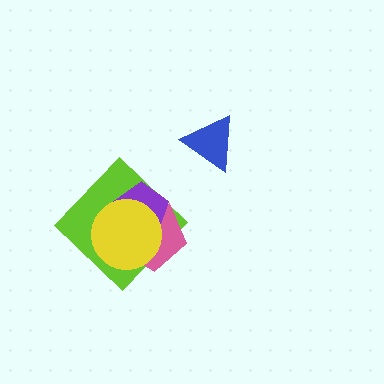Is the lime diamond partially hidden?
Yes, it is partially covered by another shape.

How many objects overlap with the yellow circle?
3 objects overlap with the yellow circle.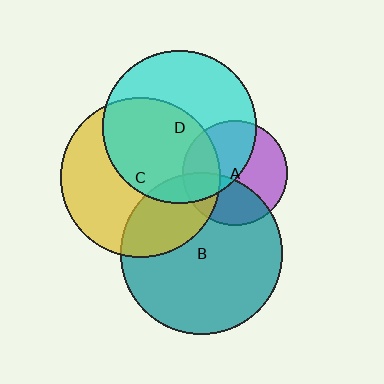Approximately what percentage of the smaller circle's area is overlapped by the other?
Approximately 25%.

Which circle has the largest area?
Circle B (teal).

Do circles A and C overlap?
Yes.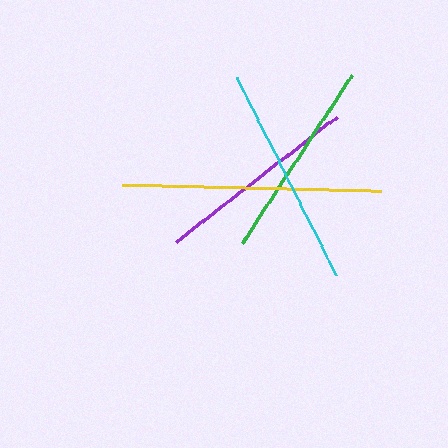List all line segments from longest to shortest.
From longest to shortest: yellow, cyan, purple, green.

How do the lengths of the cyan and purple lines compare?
The cyan and purple lines are approximately the same length.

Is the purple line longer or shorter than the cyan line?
The cyan line is longer than the purple line.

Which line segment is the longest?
The yellow line is the longest at approximately 260 pixels.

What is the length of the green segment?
The green segment is approximately 201 pixels long.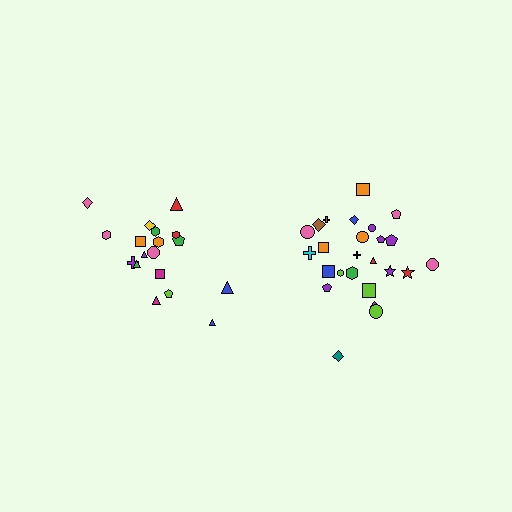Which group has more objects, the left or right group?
The right group.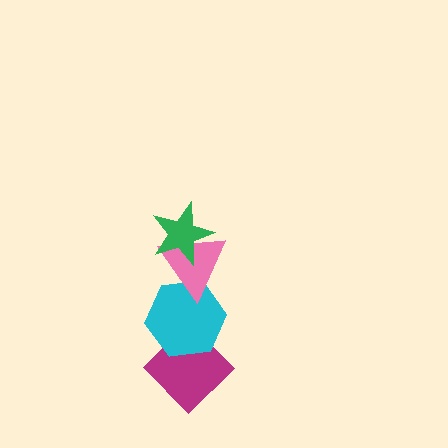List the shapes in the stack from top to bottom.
From top to bottom: the green star, the pink triangle, the cyan hexagon, the magenta diamond.